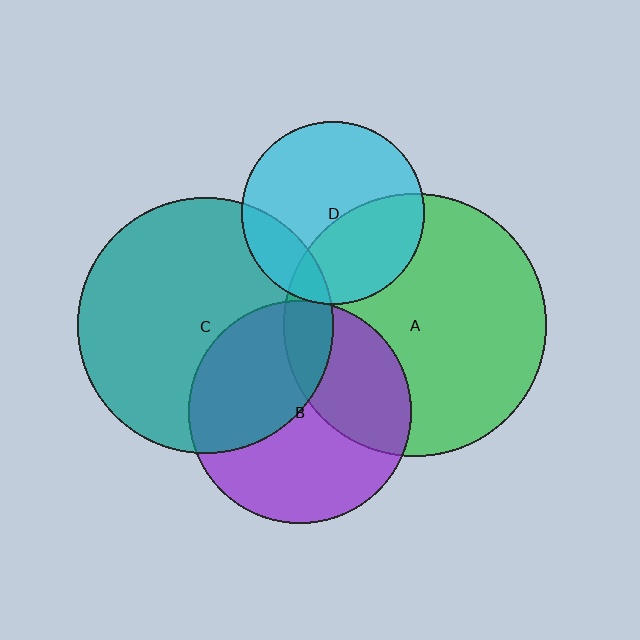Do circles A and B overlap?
Yes.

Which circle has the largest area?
Circle A (green).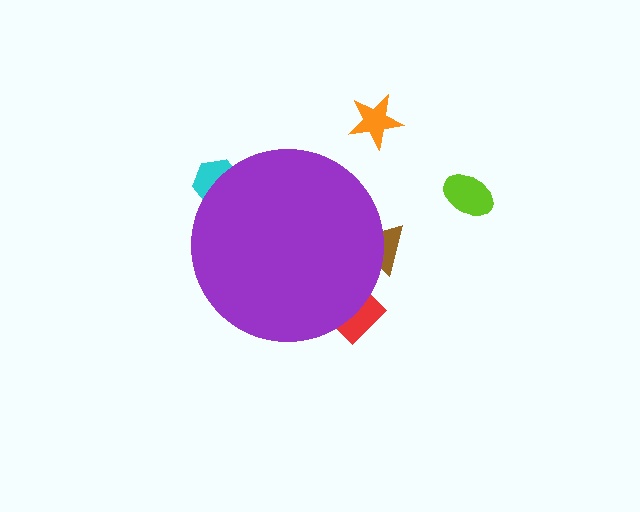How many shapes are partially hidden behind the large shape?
3 shapes are partially hidden.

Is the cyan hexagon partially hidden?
Yes, the cyan hexagon is partially hidden behind the purple circle.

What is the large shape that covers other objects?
A purple circle.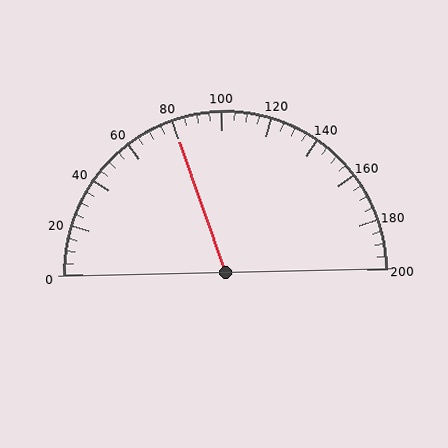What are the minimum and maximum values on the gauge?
The gauge ranges from 0 to 200.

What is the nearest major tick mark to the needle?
The nearest major tick mark is 80.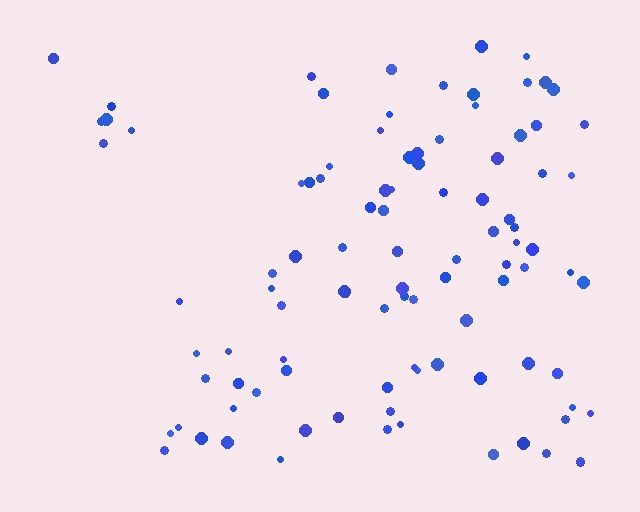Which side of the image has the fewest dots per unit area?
The left.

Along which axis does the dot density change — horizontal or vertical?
Horizontal.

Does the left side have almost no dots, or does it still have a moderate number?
Still a moderate number, just noticeably fewer than the right.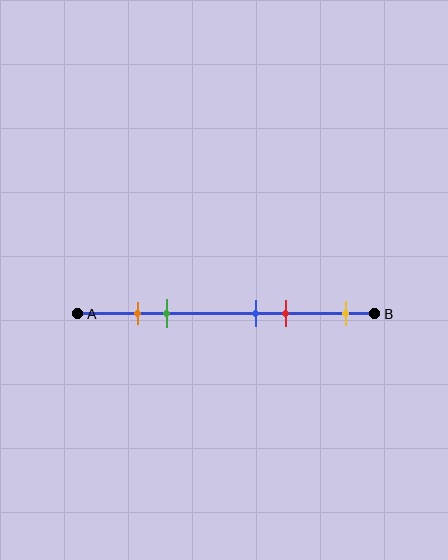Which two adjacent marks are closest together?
The orange and green marks are the closest adjacent pair.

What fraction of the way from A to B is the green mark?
The green mark is approximately 30% (0.3) of the way from A to B.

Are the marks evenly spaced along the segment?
No, the marks are not evenly spaced.